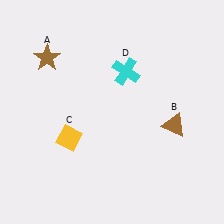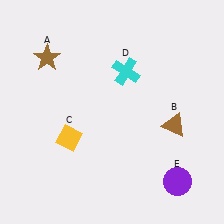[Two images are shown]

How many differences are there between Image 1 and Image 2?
There is 1 difference between the two images.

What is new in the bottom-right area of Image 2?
A purple circle (E) was added in the bottom-right area of Image 2.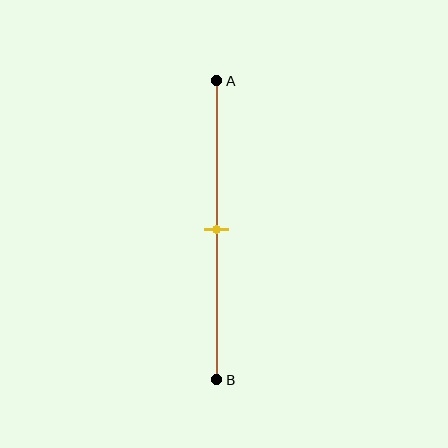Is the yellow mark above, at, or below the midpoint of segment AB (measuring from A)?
The yellow mark is approximately at the midpoint of segment AB.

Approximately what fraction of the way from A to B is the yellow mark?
The yellow mark is approximately 50% of the way from A to B.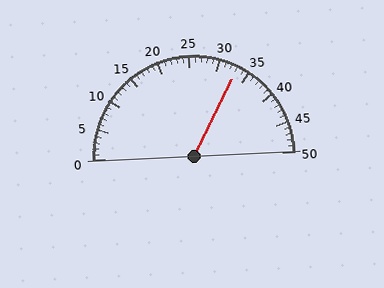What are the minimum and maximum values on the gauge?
The gauge ranges from 0 to 50.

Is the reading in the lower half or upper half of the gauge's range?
The reading is in the upper half of the range (0 to 50).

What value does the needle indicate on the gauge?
The needle indicates approximately 33.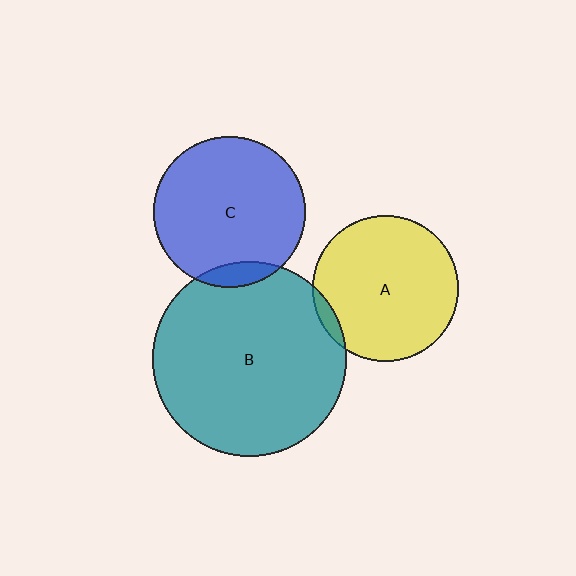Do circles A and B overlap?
Yes.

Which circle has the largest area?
Circle B (teal).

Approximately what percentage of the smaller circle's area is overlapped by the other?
Approximately 5%.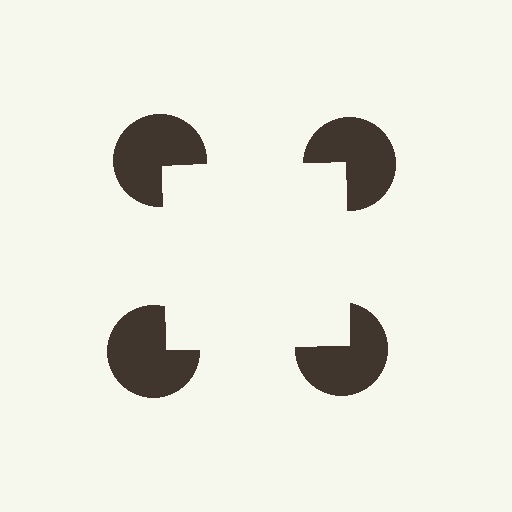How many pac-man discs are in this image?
There are 4 — one at each vertex of the illusory square.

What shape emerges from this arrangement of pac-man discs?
An illusory square — its edges are inferred from the aligned wedge cuts in the pac-man discs, not physically drawn.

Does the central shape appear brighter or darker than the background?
It typically appears slightly brighter than the background, even though no actual brightness change is drawn.